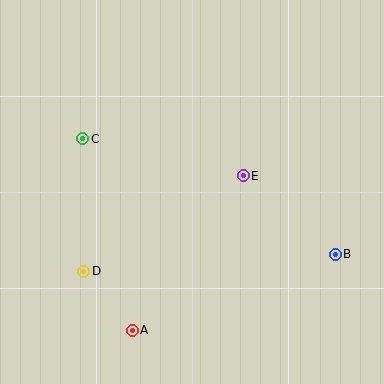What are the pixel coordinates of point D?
Point D is at (84, 271).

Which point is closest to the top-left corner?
Point C is closest to the top-left corner.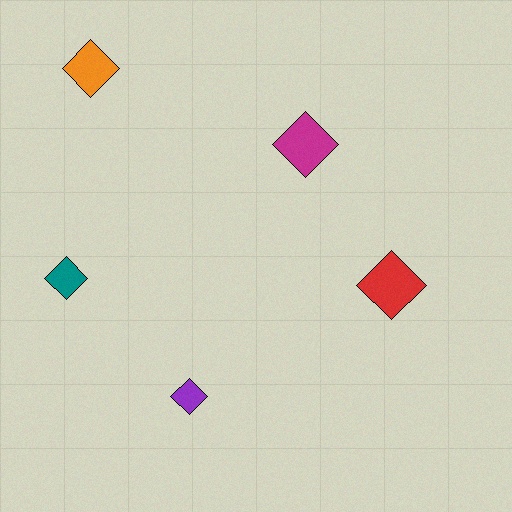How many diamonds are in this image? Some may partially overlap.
There are 5 diamonds.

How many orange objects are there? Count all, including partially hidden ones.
There is 1 orange object.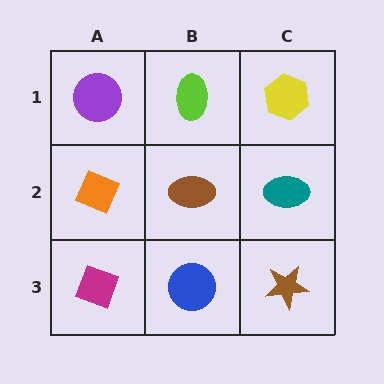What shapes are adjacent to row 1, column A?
An orange diamond (row 2, column A), a lime ellipse (row 1, column B).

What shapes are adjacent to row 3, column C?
A teal ellipse (row 2, column C), a blue circle (row 3, column B).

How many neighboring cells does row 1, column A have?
2.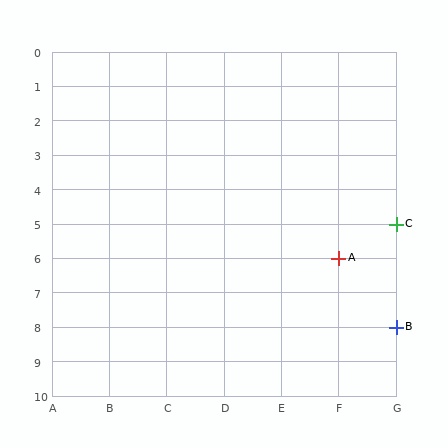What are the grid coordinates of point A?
Point A is at grid coordinates (F, 6).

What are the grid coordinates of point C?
Point C is at grid coordinates (G, 5).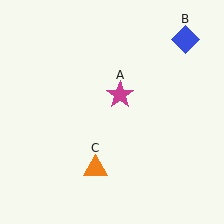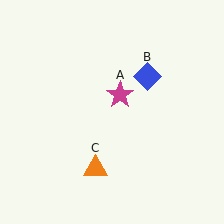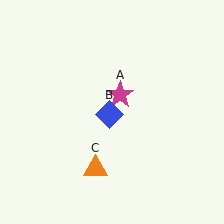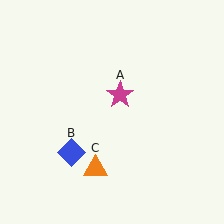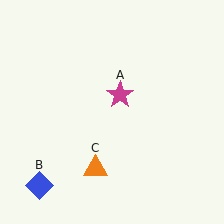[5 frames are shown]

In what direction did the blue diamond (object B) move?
The blue diamond (object B) moved down and to the left.